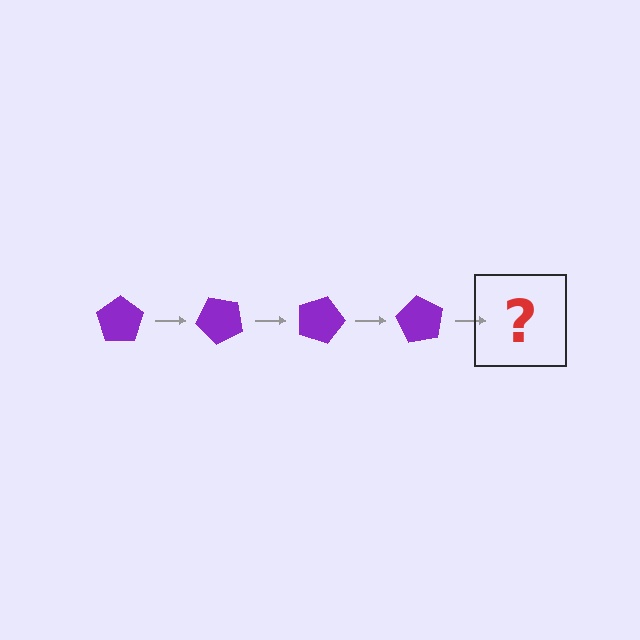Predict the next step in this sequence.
The next step is a purple pentagon rotated 180 degrees.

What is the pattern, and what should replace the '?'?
The pattern is that the pentagon rotates 45 degrees each step. The '?' should be a purple pentagon rotated 180 degrees.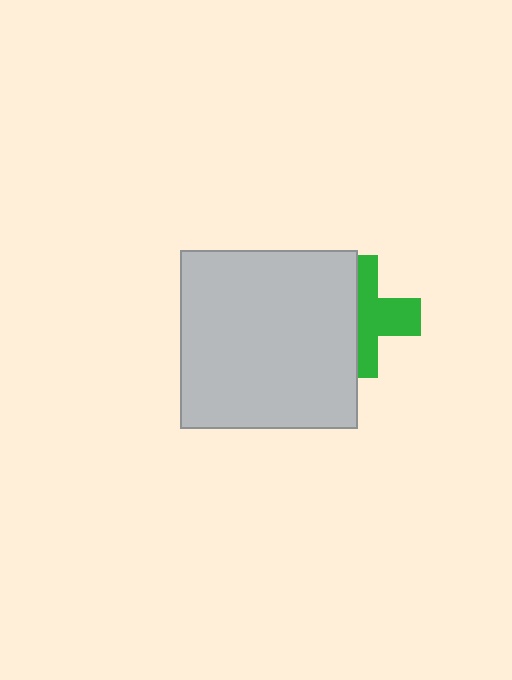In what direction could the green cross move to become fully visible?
The green cross could move right. That would shift it out from behind the light gray rectangle entirely.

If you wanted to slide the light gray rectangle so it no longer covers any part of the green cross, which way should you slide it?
Slide it left — that is the most direct way to separate the two shapes.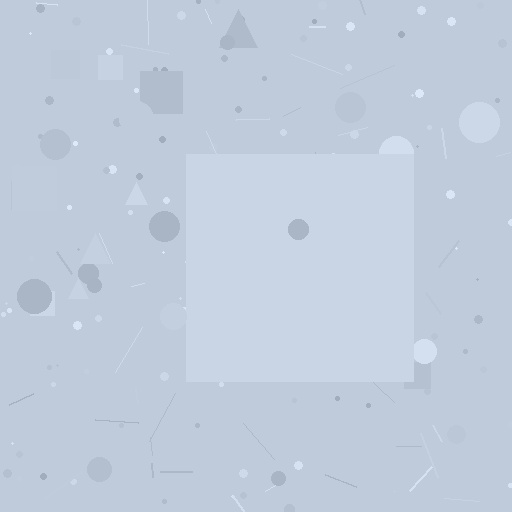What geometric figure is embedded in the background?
A square is embedded in the background.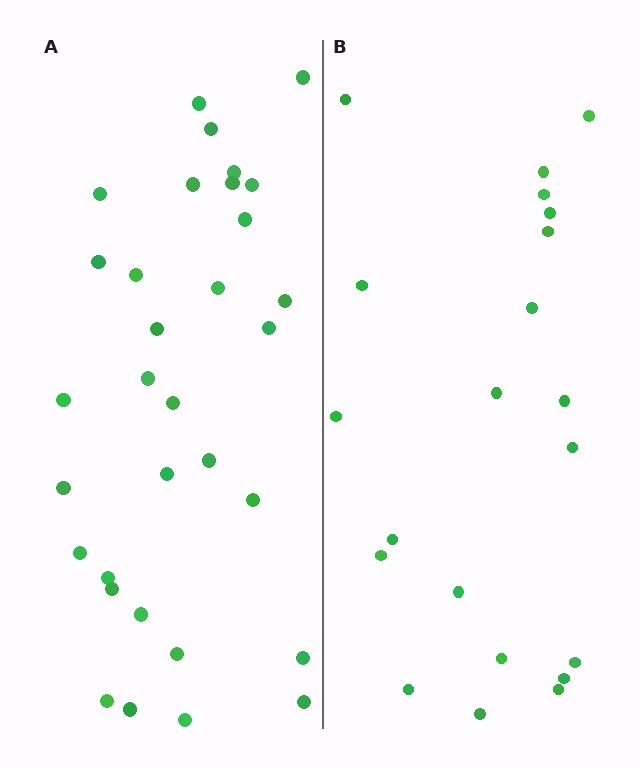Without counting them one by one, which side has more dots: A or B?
Region A (the left region) has more dots.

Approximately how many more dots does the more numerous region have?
Region A has roughly 12 or so more dots than region B.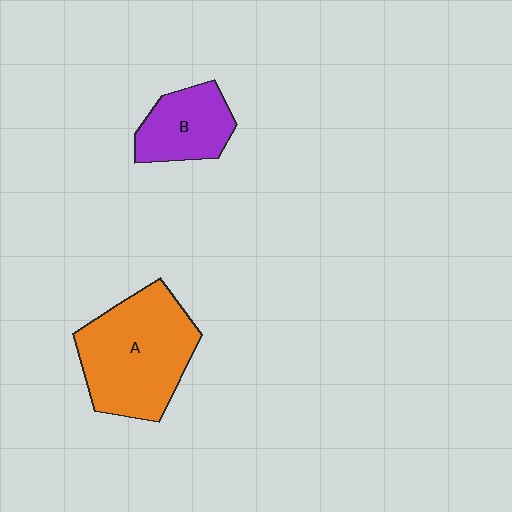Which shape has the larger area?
Shape A (orange).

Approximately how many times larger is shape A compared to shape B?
Approximately 2.0 times.